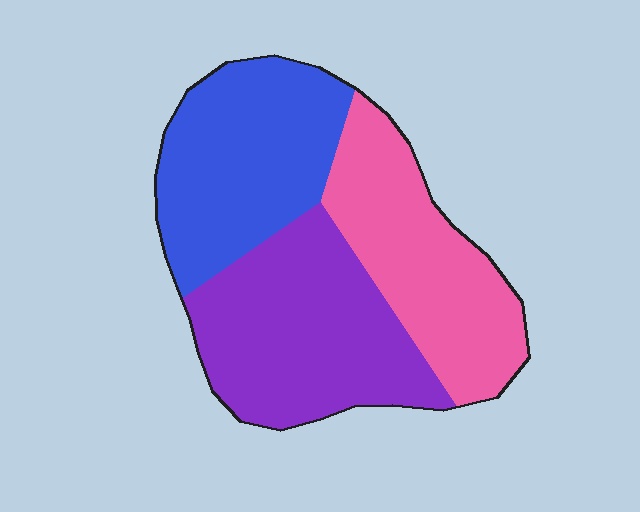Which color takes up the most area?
Purple, at roughly 35%.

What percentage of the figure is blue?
Blue takes up about one third (1/3) of the figure.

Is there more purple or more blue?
Purple.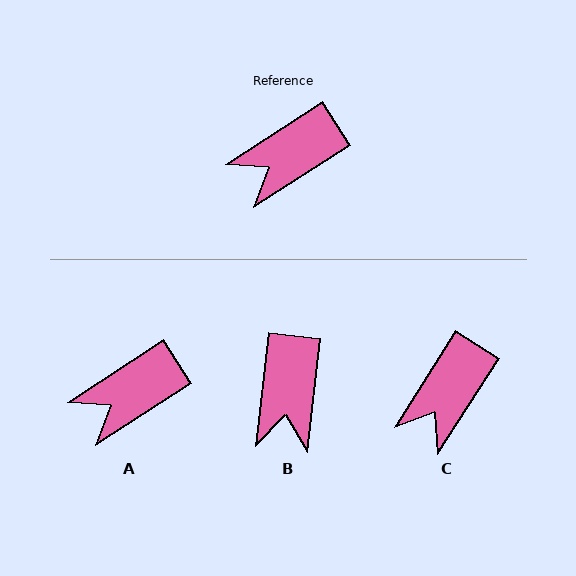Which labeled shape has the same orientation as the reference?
A.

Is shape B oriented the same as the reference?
No, it is off by about 50 degrees.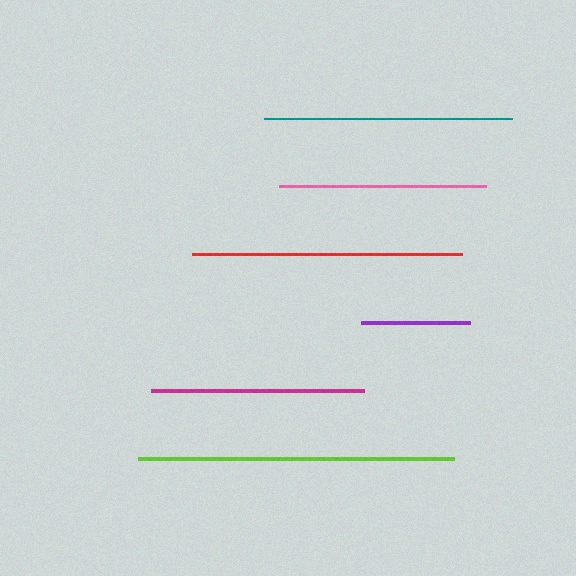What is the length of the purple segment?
The purple segment is approximately 109 pixels long.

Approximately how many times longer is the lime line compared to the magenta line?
The lime line is approximately 1.5 times the length of the magenta line.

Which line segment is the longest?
The lime line is the longest at approximately 316 pixels.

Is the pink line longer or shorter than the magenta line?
The magenta line is longer than the pink line.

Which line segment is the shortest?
The purple line is the shortest at approximately 109 pixels.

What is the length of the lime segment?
The lime segment is approximately 316 pixels long.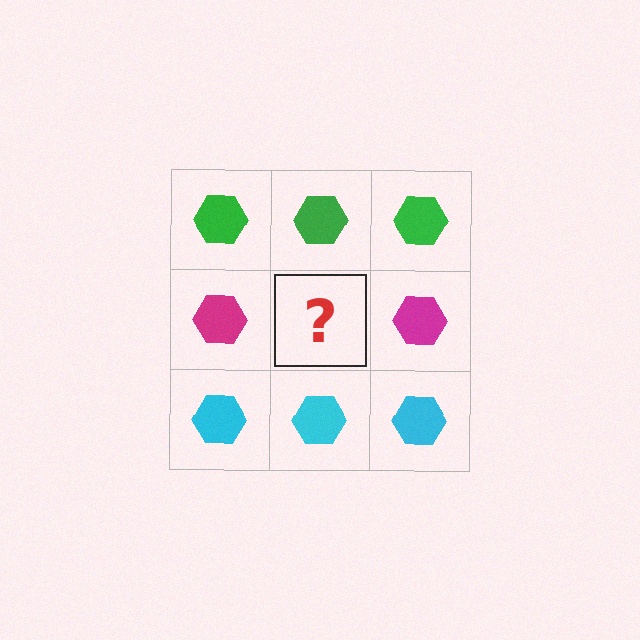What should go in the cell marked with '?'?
The missing cell should contain a magenta hexagon.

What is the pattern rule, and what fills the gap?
The rule is that each row has a consistent color. The gap should be filled with a magenta hexagon.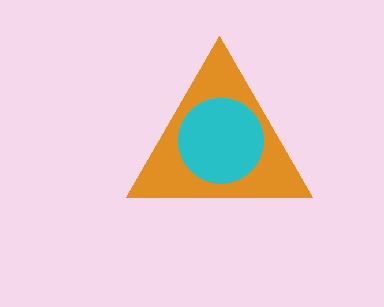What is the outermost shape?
The orange triangle.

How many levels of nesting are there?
2.